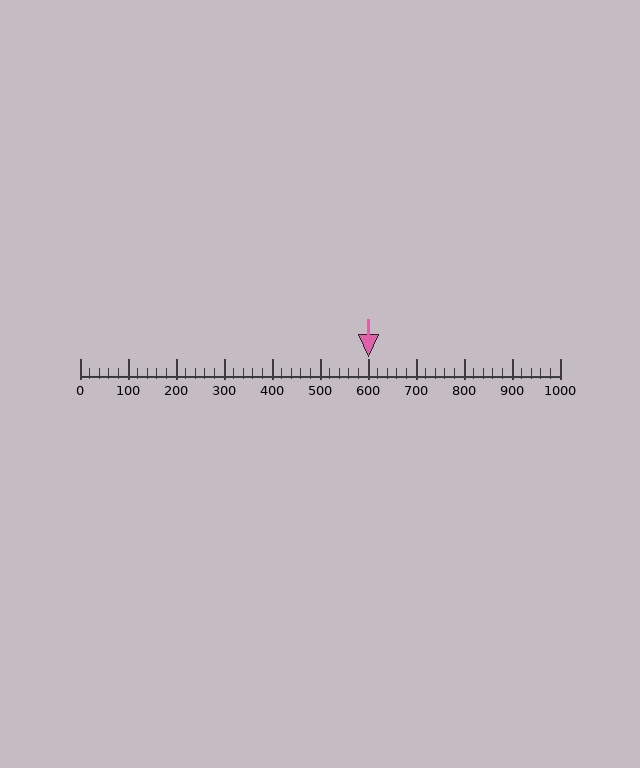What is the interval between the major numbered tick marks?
The major tick marks are spaced 100 units apart.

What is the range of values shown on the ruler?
The ruler shows values from 0 to 1000.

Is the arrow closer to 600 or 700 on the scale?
The arrow is closer to 600.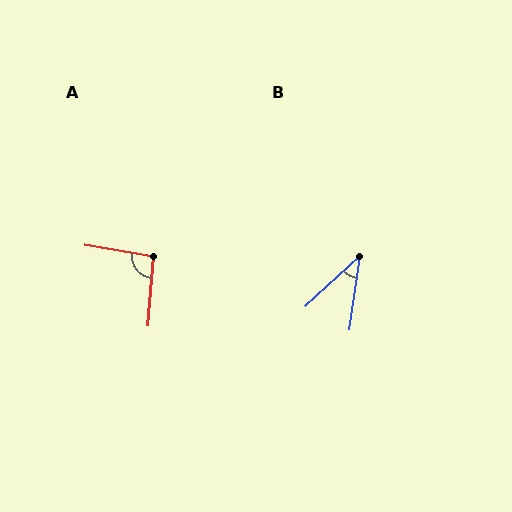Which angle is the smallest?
B, at approximately 39 degrees.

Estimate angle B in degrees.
Approximately 39 degrees.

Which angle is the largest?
A, at approximately 95 degrees.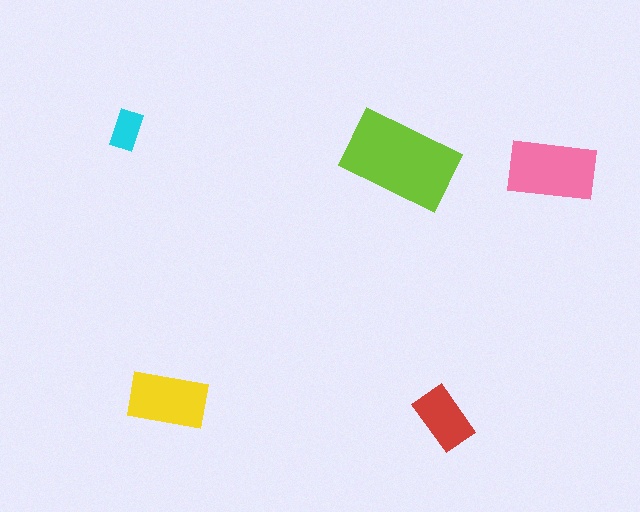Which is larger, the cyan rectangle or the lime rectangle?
The lime one.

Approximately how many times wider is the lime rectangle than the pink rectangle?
About 1.5 times wider.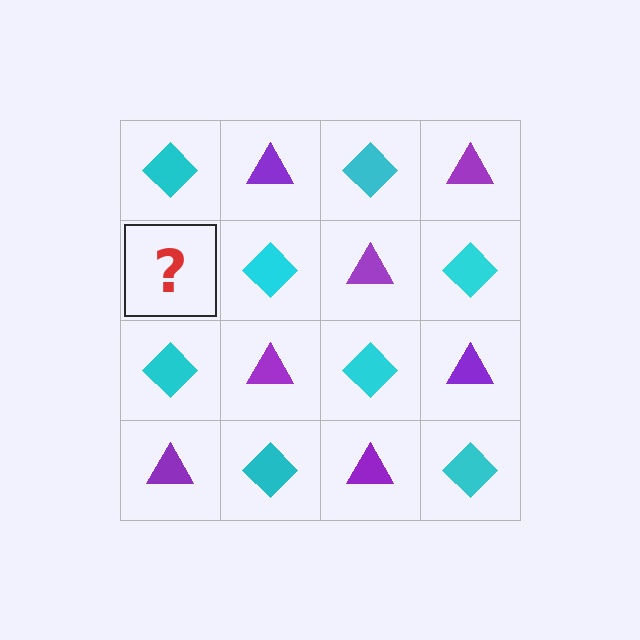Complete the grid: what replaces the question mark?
The question mark should be replaced with a purple triangle.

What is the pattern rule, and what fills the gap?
The rule is that it alternates cyan diamond and purple triangle in a checkerboard pattern. The gap should be filled with a purple triangle.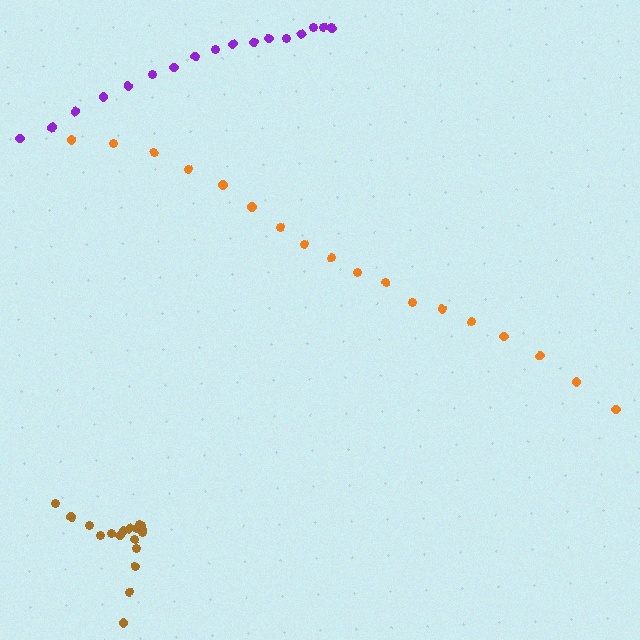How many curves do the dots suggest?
There are 3 distinct paths.